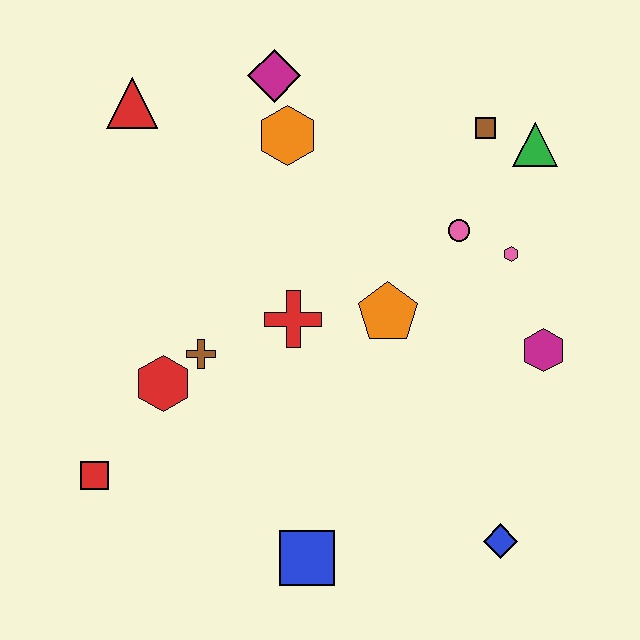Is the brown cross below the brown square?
Yes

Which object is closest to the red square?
The red hexagon is closest to the red square.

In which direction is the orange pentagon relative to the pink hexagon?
The orange pentagon is to the left of the pink hexagon.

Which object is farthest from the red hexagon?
The green triangle is farthest from the red hexagon.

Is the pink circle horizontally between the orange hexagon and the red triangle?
No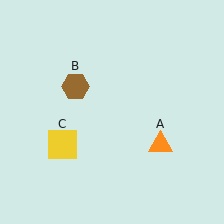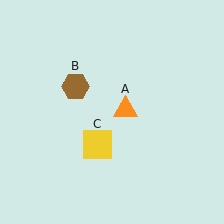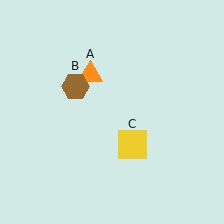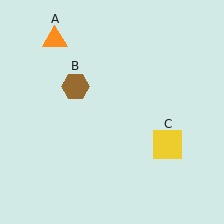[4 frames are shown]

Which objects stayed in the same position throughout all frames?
Brown hexagon (object B) remained stationary.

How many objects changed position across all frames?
2 objects changed position: orange triangle (object A), yellow square (object C).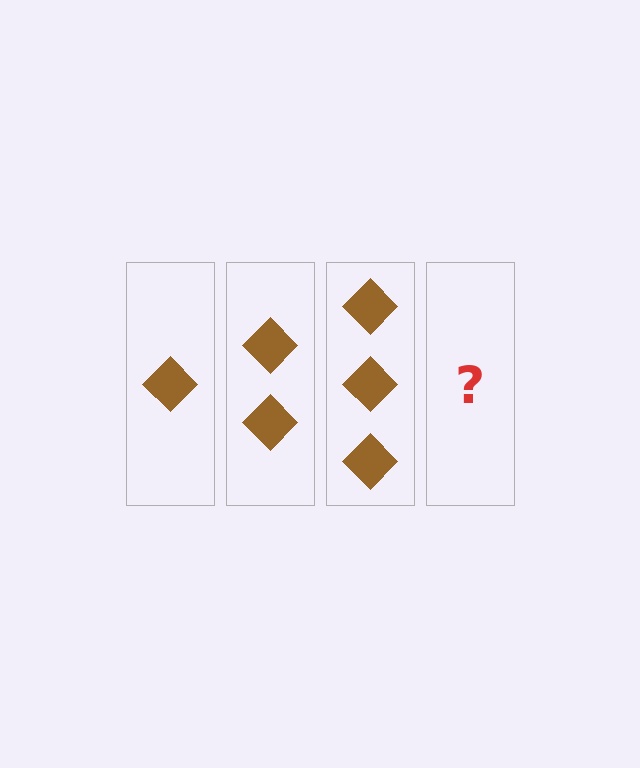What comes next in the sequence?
The next element should be 4 diamonds.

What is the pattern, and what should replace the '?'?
The pattern is that each step adds one more diamond. The '?' should be 4 diamonds.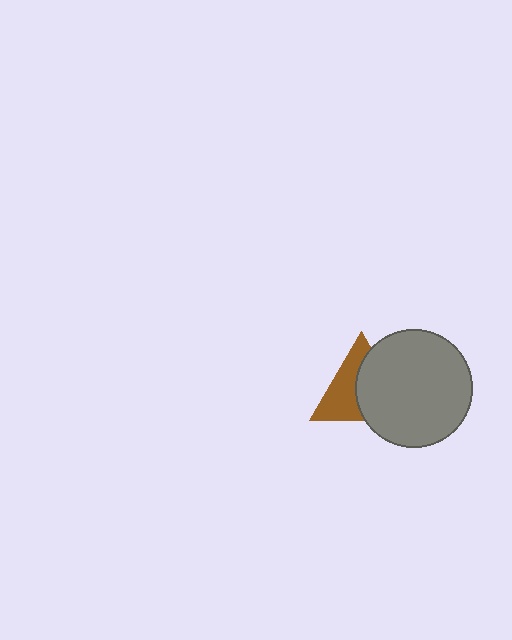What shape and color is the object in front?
The object in front is a gray circle.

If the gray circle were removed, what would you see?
You would see the complete brown triangle.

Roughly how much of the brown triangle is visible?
About half of it is visible (roughly 49%).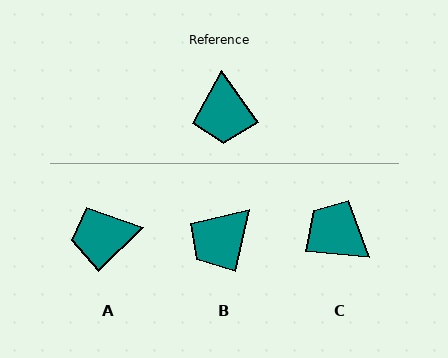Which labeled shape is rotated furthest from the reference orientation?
C, about 131 degrees away.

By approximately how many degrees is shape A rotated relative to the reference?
Approximately 81 degrees clockwise.